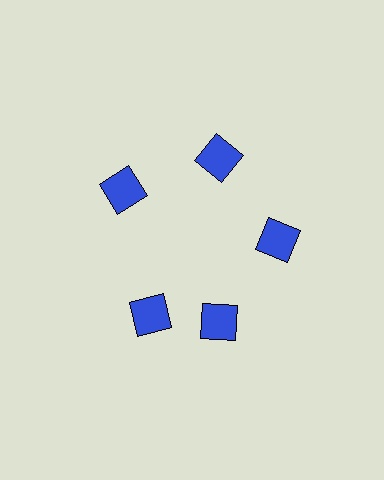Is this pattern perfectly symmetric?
No. The 5 blue squares are arranged in a ring, but one element near the 8 o'clock position is rotated out of alignment along the ring, breaking the 5-fold rotational symmetry.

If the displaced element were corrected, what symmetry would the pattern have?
It would have 5-fold rotational symmetry — the pattern would map onto itself every 72 degrees.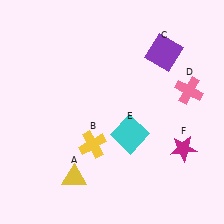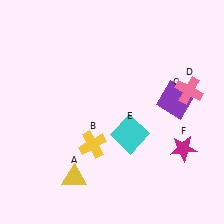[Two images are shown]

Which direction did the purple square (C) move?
The purple square (C) moved down.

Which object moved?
The purple square (C) moved down.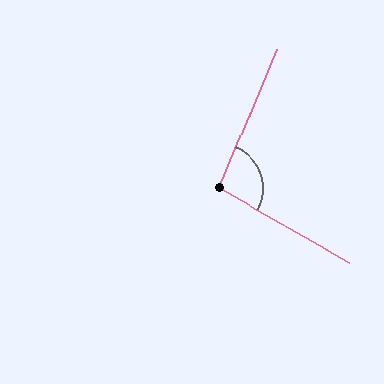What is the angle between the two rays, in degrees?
Approximately 97 degrees.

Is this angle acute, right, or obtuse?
It is obtuse.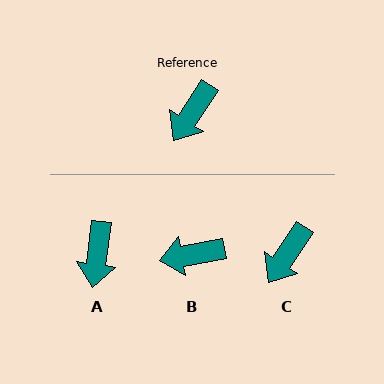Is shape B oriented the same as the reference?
No, it is off by about 46 degrees.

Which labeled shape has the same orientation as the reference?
C.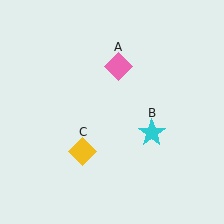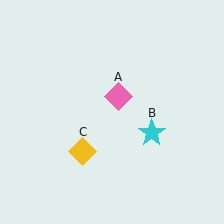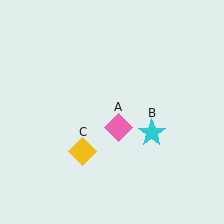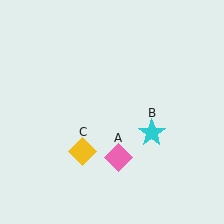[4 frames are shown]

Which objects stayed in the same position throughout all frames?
Cyan star (object B) and yellow diamond (object C) remained stationary.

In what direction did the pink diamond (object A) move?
The pink diamond (object A) moved down.